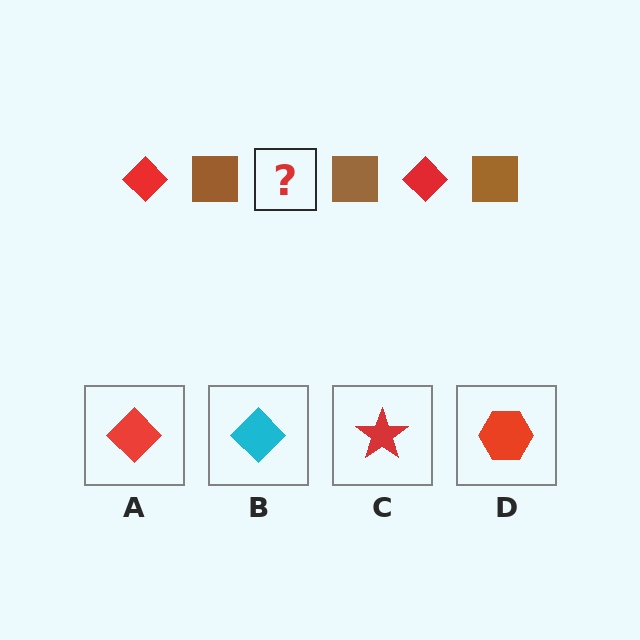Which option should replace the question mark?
Option A.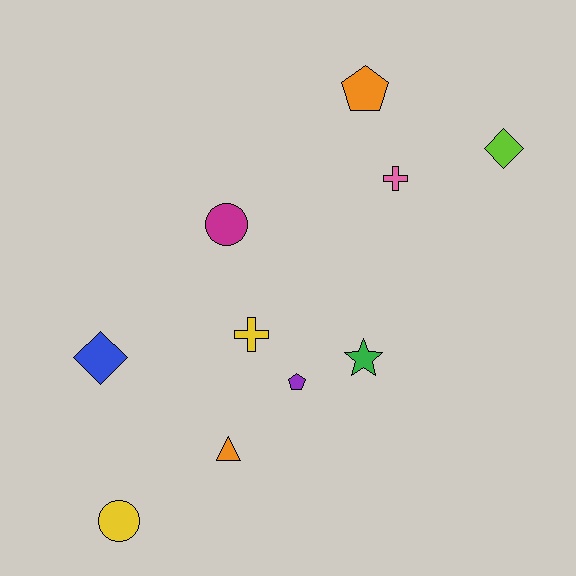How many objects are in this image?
There are 10 objects.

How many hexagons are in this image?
There are no hexagons.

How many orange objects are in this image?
There are 2 orange objects.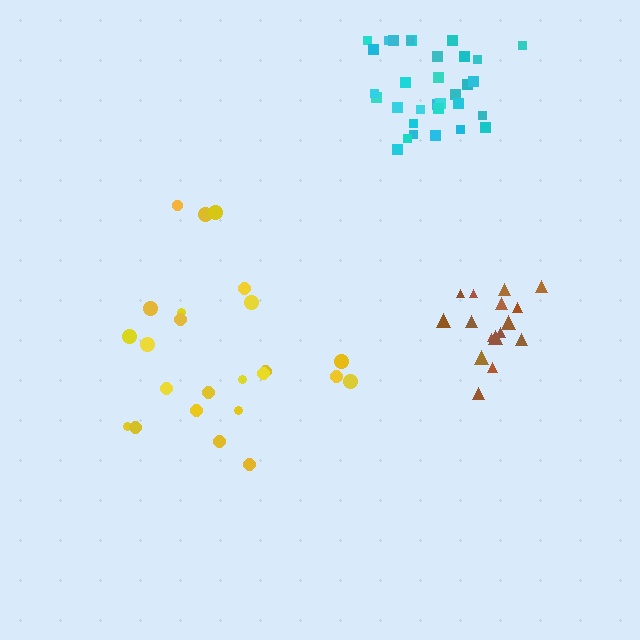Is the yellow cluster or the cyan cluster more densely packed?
Cyan.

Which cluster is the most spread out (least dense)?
Yellow.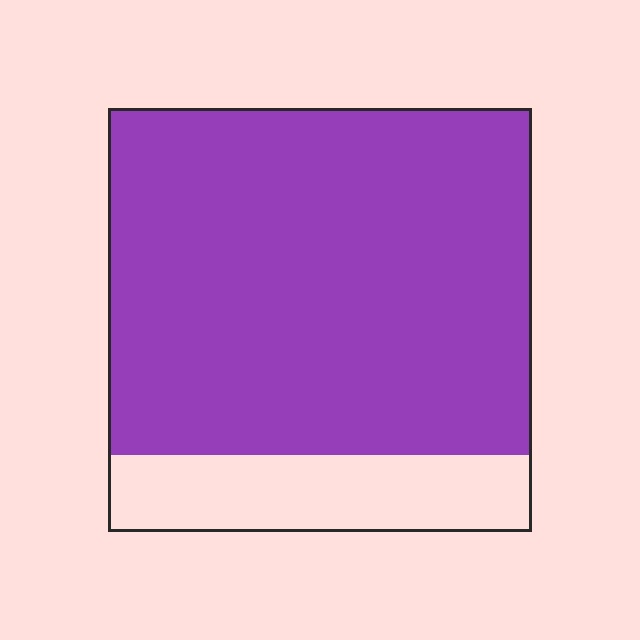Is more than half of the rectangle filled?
Yes.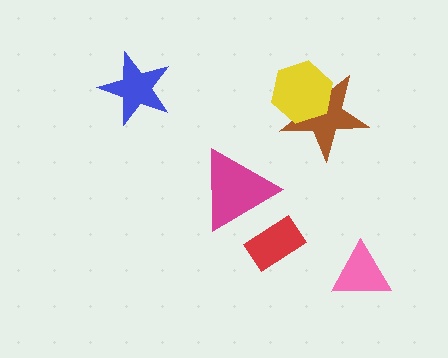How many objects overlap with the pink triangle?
0 objects overlap with the pink triangle.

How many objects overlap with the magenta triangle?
1 object overlaps with the magenta triangle.